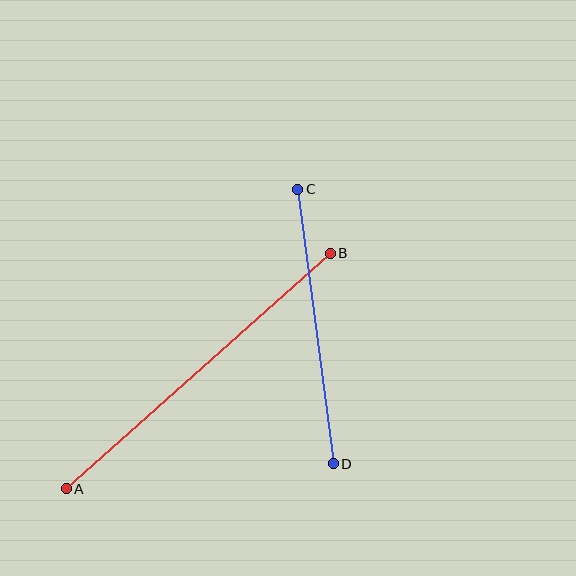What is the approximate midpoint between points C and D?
The midpoint is at approximately (316, 327) pixels.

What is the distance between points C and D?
The distance is approximately 277 pixels.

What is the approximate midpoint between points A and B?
The midpoint is at approximately (198, 371) pixels.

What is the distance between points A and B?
The distance is approximately 354 pixels.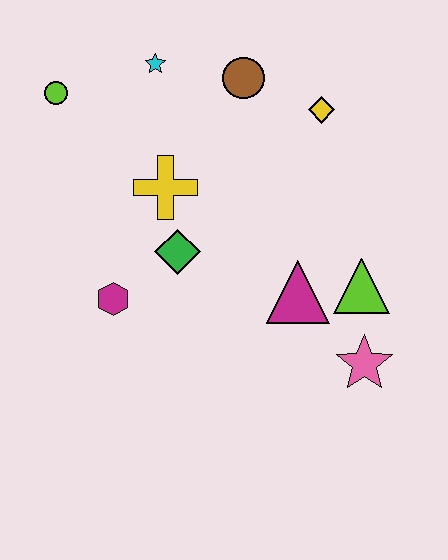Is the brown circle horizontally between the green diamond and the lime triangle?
Yes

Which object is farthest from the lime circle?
The pink star is farthest from the lime circle.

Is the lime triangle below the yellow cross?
Yes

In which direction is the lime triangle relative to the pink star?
The lime triangle is above the pink star.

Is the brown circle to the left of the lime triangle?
Yes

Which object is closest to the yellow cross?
The green diamond is closest to the yellow cross.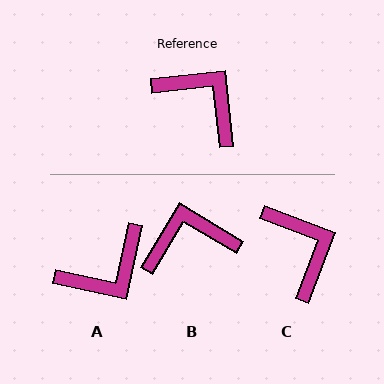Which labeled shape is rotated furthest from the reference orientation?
A, about 108 degrees away.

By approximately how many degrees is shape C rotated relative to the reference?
Approximately 27 degrees clockwise.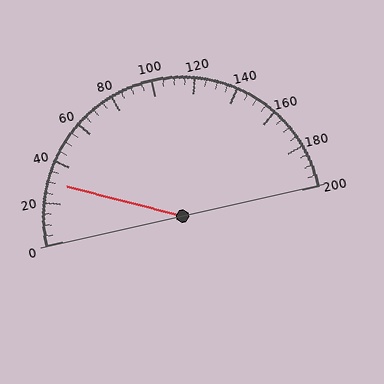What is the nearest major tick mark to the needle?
The nearest major tick mark is 40.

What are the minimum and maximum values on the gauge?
The gauge ranges from 0 to 200.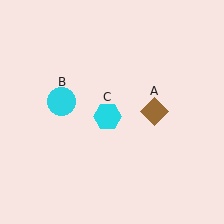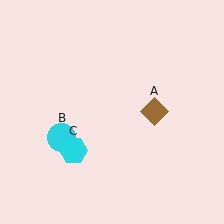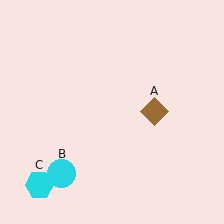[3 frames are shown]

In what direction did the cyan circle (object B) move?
The cyan circle (object B) moved down.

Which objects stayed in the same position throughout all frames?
Brown diamond (object A) remained stationary.